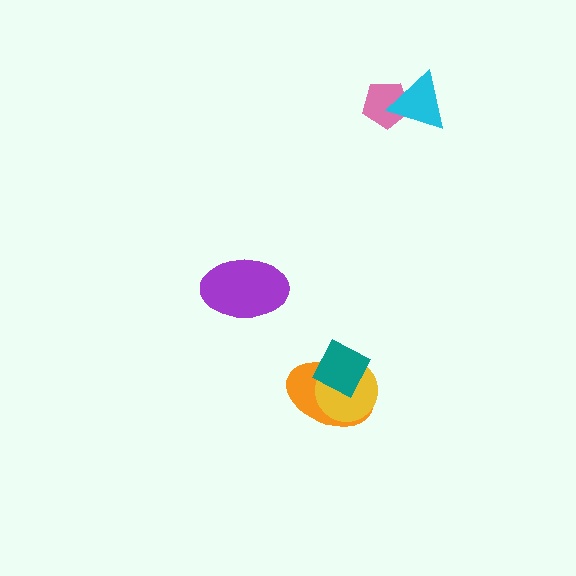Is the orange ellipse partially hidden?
Yes, it is partially covered by another shape.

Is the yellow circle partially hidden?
Yes, it is partially covered by another shape.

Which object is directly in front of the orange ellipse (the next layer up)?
The yellow circle is directly in front of the orange ellipse.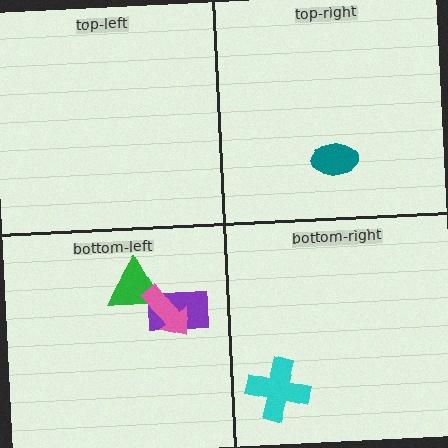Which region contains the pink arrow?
The bottom-left region.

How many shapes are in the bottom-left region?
3.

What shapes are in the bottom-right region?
The cyan cross.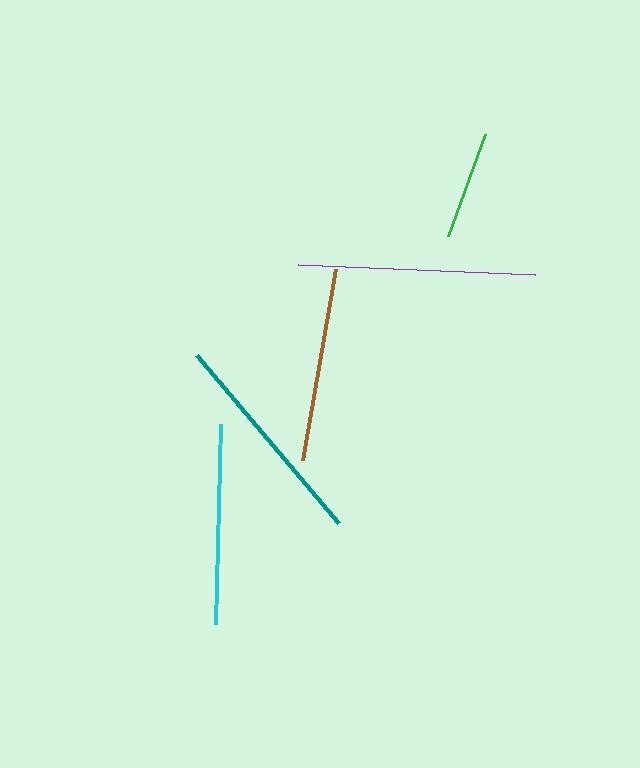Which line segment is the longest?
The purple line is the longest at approximately 237 pixels.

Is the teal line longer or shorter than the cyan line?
The teal line is longer than the cyan line.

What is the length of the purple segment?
The purple segment is approximately 237 pixels long.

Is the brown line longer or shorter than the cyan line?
The cyan line is longer than the brown line.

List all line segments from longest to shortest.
From longest to shortest: purple, teal, cyan, brown, green.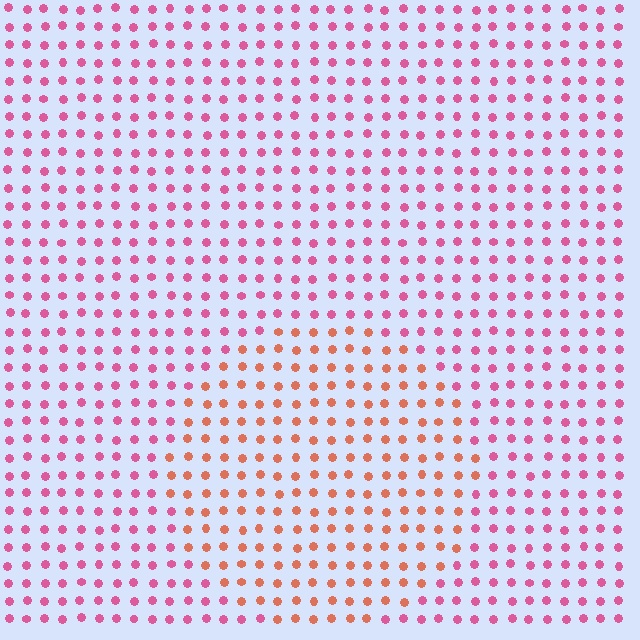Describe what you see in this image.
The image is filled with small pink elements in a uniform arrangement. A circle-shaped region is visible where the elements are tinted to a slightly different hue, forming a subtle color boundary.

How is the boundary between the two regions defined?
The boundary is defined purely by a slight shift in hue (about 41 degrees). Spacing, size, and orientation are identical on both sides.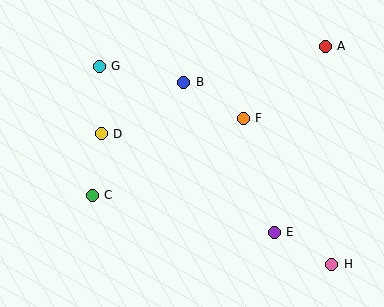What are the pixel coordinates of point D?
Point D is at (101, 134).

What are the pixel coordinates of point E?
Point E is at (274, 232).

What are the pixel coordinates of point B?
Point B is at (184, 82).